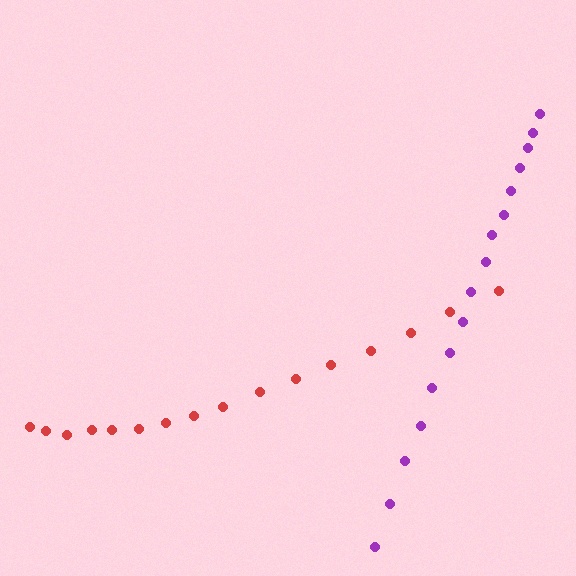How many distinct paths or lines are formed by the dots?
There are 2 distinct paths.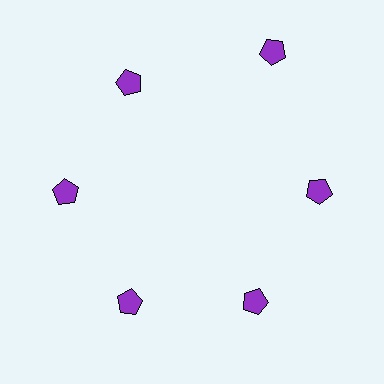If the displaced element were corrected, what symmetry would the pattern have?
It would have 6-fold rotational symmetry — the pattern would map onto itself every 60 degrees.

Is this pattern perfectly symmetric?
No. The 6 purple pentagons are arranged in a ring, but one element near the 1 o'clock position is pushed outward from the center, breaking the 6-fold rotational symmetry.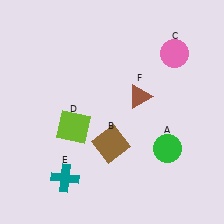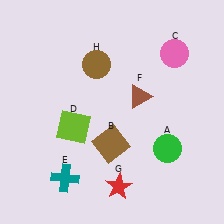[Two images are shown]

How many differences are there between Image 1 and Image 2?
There are 2 differences between the two images.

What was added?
A red star (G), a brown circle (H) were added in Image 2.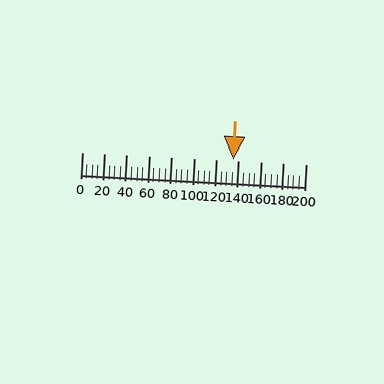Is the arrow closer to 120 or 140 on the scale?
The arrow is closer to 140.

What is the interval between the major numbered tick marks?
The major tick marks are spaced 20 units apart.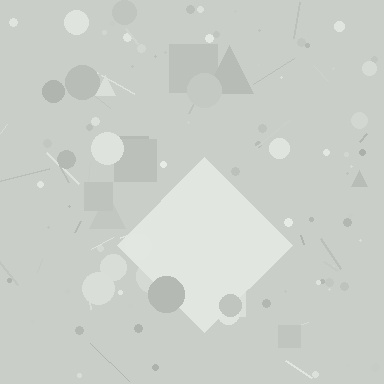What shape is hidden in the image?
A diamond is hidden in the image.